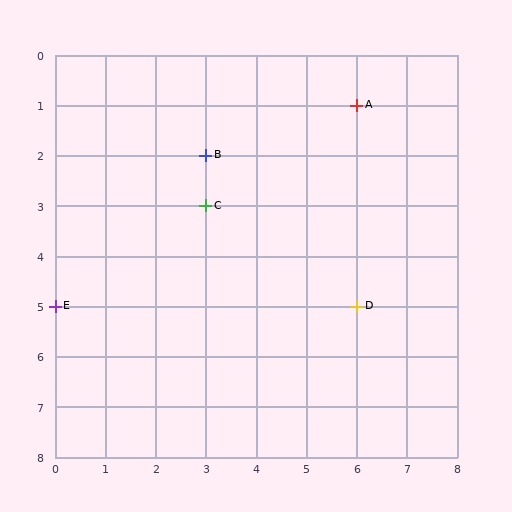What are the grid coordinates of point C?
Point C is at grid coordinates (3, 3).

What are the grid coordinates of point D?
Point D is at grid coordinates (6, 5).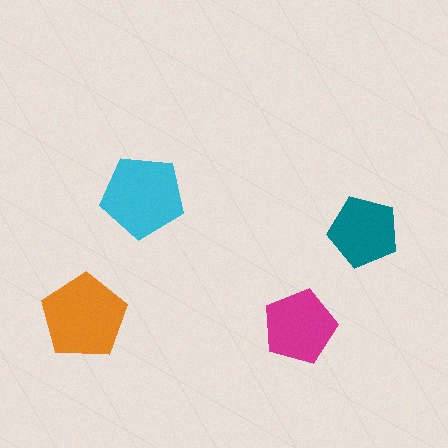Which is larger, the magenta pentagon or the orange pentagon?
The orange one.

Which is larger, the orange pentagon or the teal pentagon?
The orange one.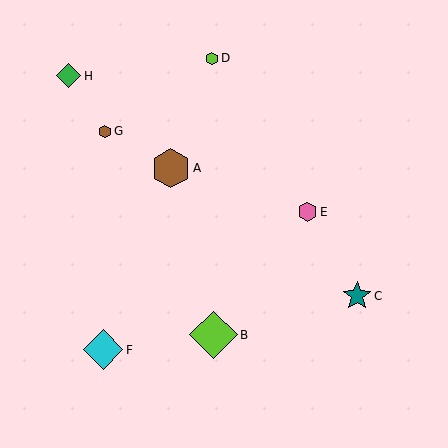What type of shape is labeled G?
Shape G is a brown hexagon.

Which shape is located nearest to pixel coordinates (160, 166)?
The brown hexagon (labeled A) at (171, 168) is nearest to that location.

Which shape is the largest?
The lime diamond (labeled B) is the largest.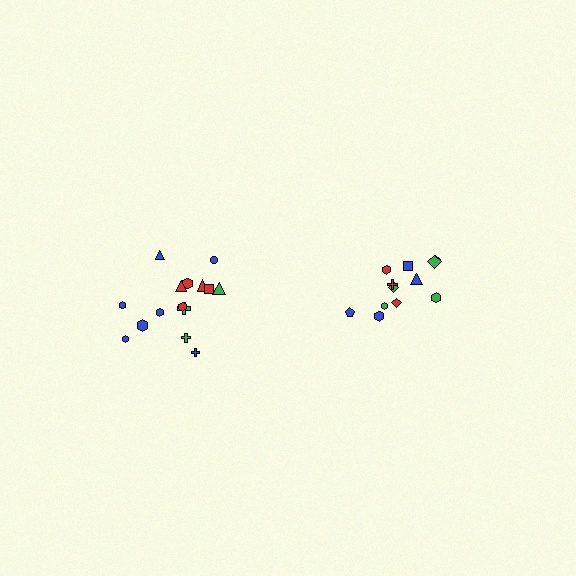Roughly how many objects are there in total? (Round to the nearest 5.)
Roughly 25 objects in total.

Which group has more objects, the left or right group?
The left group.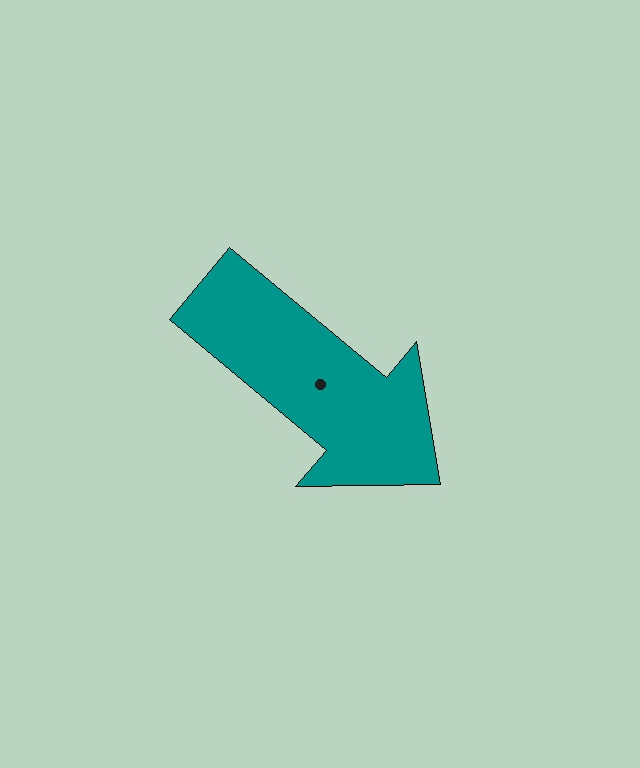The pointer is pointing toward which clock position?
Roughly 4 o'clock.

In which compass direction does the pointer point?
Southeast.